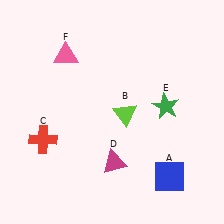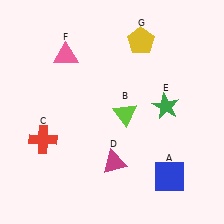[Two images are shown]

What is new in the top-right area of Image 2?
A yellow pentagon (G) was added in the top-right area of Image 2.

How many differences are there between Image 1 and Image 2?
There is 1 difference between the two images.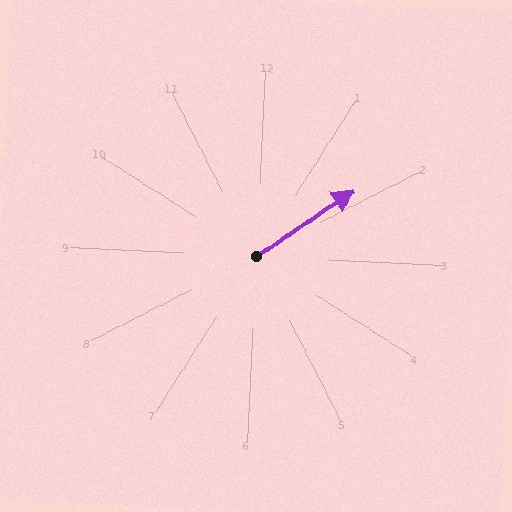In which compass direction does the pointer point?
Northeast.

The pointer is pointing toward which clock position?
Roughly 2 o'clock.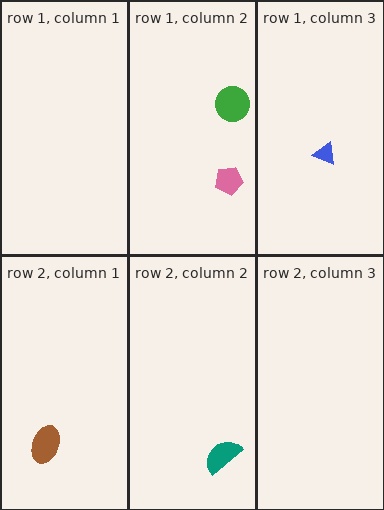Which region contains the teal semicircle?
The row 2, column 2 region.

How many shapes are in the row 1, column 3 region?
1.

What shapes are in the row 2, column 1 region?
The brown ellipse.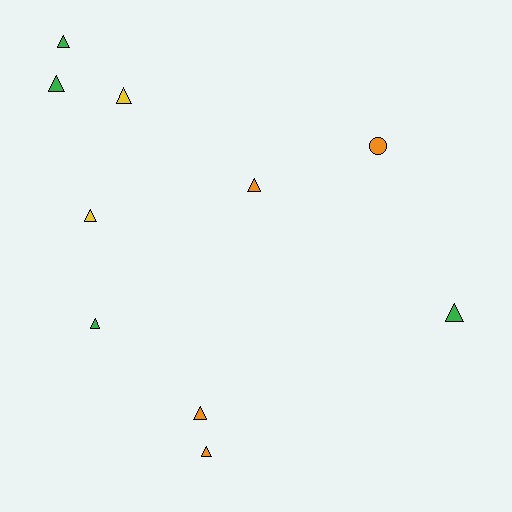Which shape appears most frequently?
Triangle, with 9 objects.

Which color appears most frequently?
Green, with 4 objects.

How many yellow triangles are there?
There are 2 yellow triangles.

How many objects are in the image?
There are 10 objects.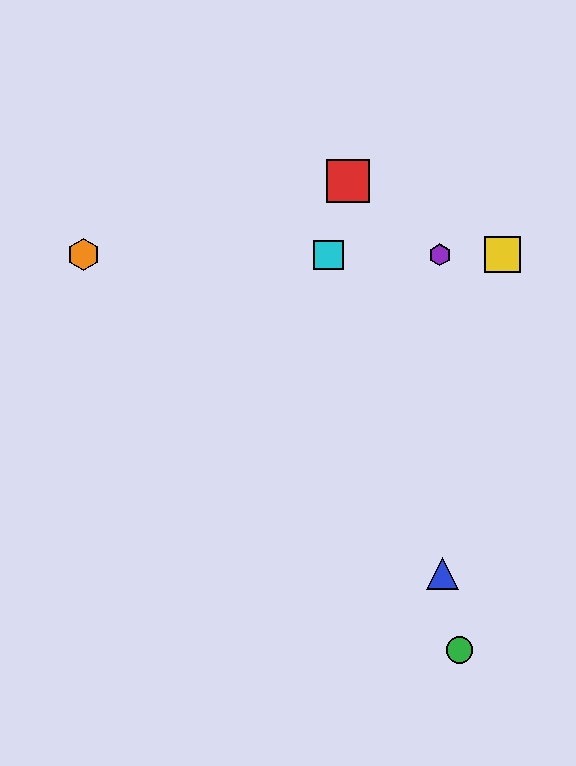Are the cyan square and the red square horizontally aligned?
No, the cyan square is at y≈255 and the red square is at y≈181.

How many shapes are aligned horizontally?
4 shapes (the yellow square, the purple hexagon, the orange hexagon, the cyan square) are aligned horizontally.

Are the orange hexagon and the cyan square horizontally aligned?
Yes, both are at y≈255.